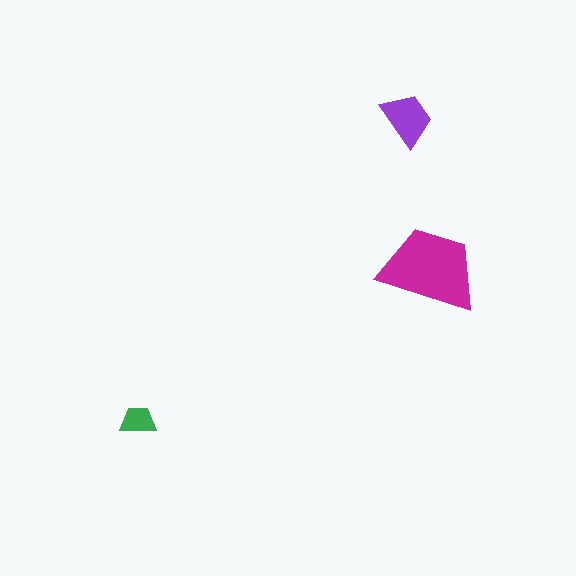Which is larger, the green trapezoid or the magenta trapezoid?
The magenta one.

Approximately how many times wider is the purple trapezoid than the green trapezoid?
About 1.5 times wider.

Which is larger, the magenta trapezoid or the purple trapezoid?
The magenta one.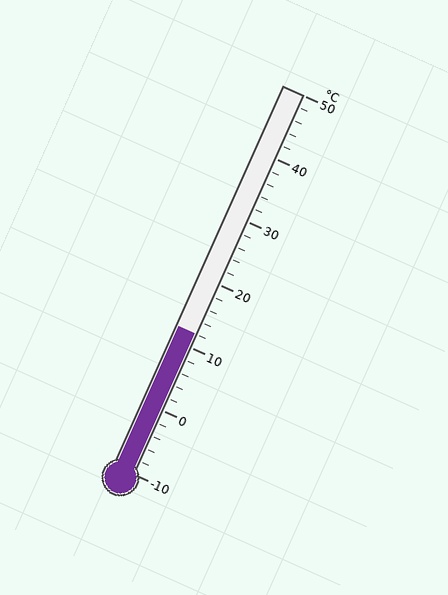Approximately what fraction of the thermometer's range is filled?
The thermometer is filled to approximately 35% of its range.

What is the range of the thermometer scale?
The thermometer scale ranges from -10°C to 50°C.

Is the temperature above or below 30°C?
The temperature is below 30°C.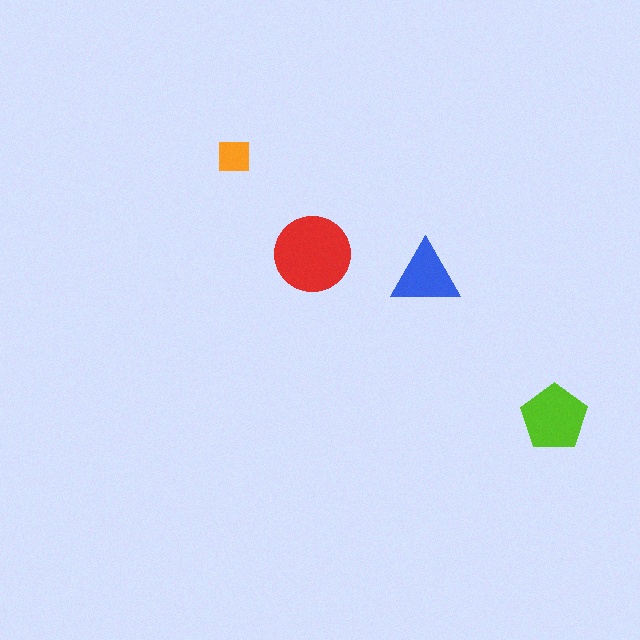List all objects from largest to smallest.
The red circle, the lime pentagon, the blue triangle, the orange square.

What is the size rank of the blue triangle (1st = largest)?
3rd.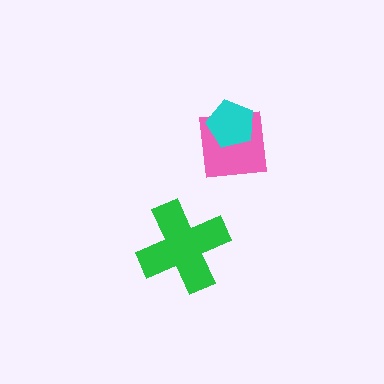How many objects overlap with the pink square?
1 object overlaps with the pink square.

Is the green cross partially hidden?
No, no other shape covers it.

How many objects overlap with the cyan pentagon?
1 object overlaps with the cyan pentagon.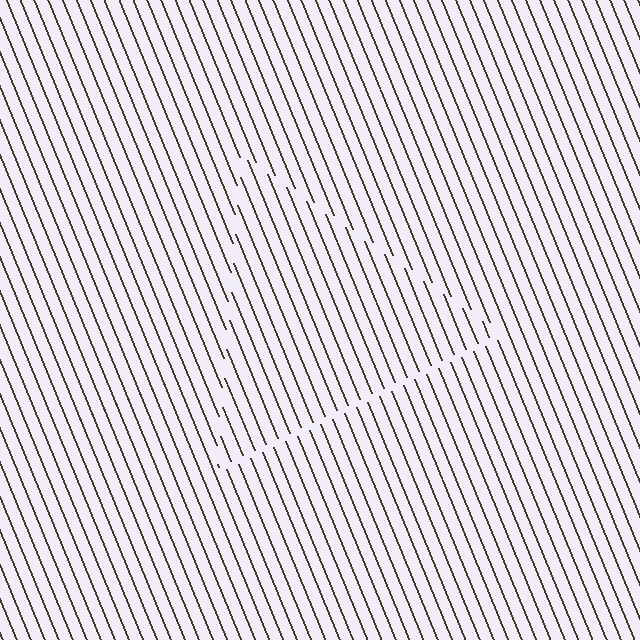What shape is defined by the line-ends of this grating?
An illusory triangle. The interior of the shape contains the same grating, shifted by half a period — the contour is defined by the phase discontinuity where line-ends from the inner and outer gratings abut.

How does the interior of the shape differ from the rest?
The interior of the shape contains the same grating, shifted by half a period — the contour is defined by the phase discontinuity where line-ends from the inner and outer gratings abut.